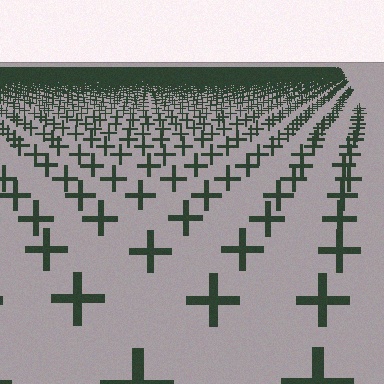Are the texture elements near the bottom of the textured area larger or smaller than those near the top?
Larger. Near the bottom, elements are closer to the viewer and appear at a bigger on-screen size.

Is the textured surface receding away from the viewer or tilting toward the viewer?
The surface is receding away from the viewer. Texture elements get smaller and denser toward the top.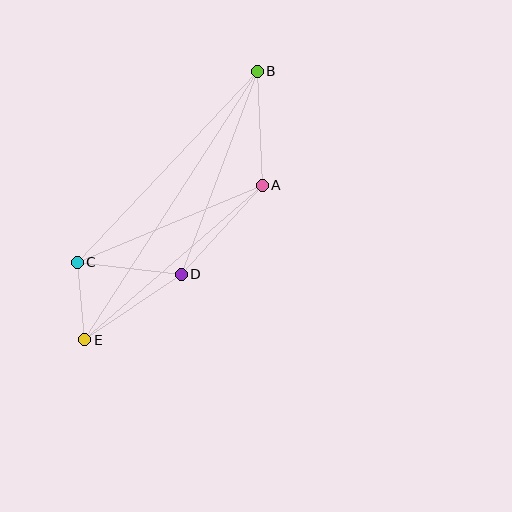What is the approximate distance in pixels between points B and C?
The distance between B and C is approximately 262 pixels.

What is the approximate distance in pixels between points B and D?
The distance between B and D is approximately 217 pixels.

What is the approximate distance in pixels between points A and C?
The distance between A and C is approximately 200 pixels.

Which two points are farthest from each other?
Points B and E are farthest from each other.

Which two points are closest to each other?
Points C and E are closest to each other.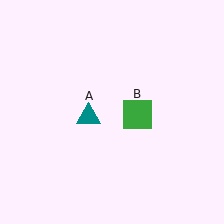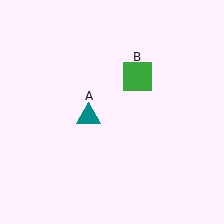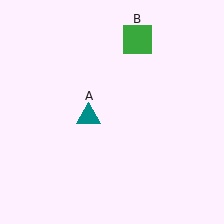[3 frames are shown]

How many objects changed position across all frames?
1 object changed position: green square (object B).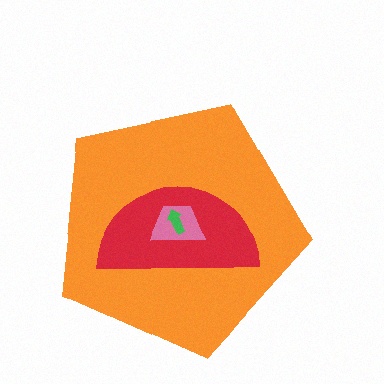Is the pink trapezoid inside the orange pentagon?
Yes.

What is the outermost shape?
The orange pentagon.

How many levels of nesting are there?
4.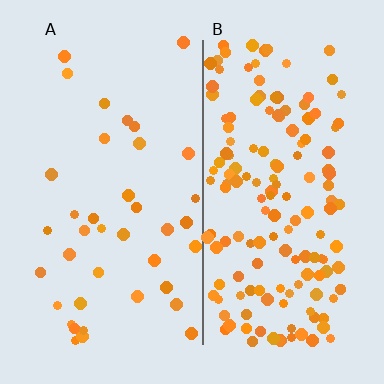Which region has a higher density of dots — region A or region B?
B (the right).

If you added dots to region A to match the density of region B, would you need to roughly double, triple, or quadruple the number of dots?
Approximately quadruple.